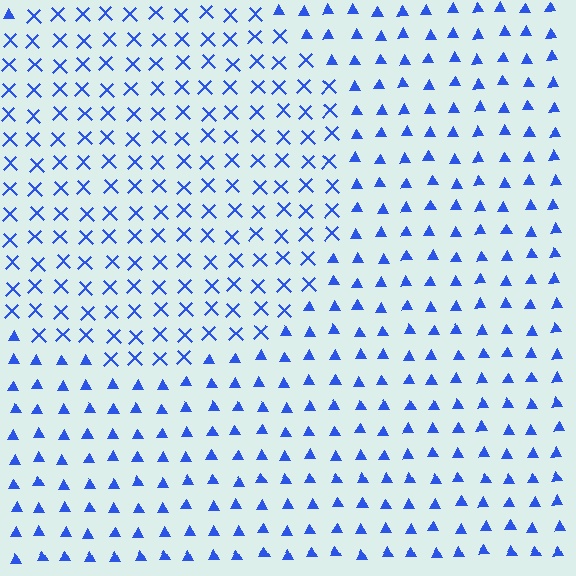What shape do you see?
I see a circle.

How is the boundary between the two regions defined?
The boundary is defined by a change in element shape: X marks inside vs. triangles outside. All elements share the same color and spacing.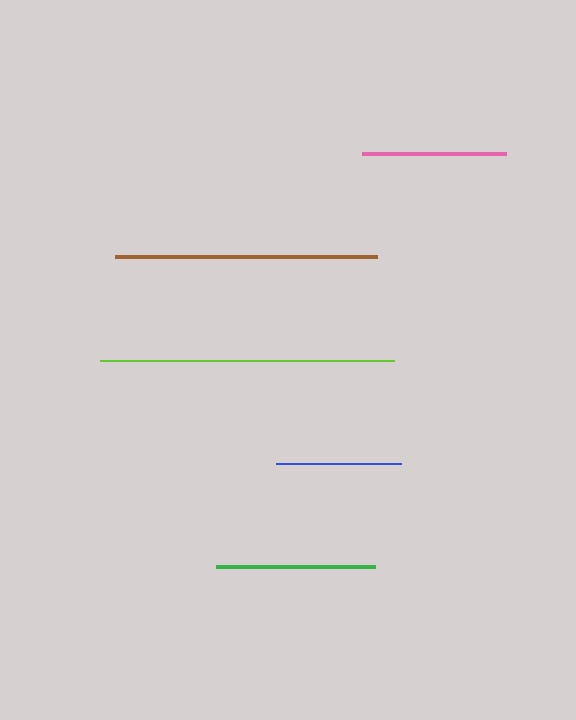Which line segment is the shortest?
The blue line is the shortest at approximately 125 pixels.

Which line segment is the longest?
The lime line is the longest at approximately 295 pixels.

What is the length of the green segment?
The green segment is approximately 159 pixels long.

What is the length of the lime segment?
The lime segment is approximately 295 pixels long.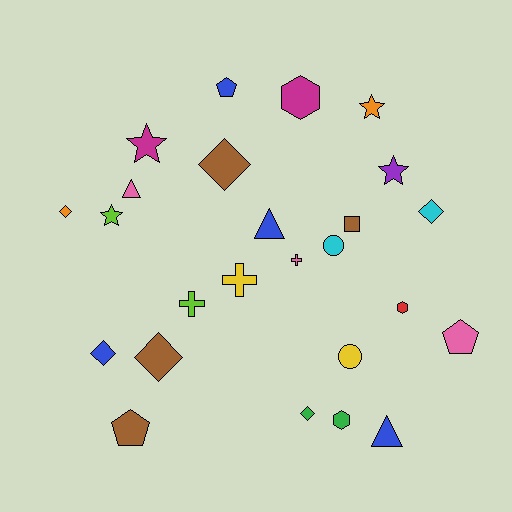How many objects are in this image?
There are 25 objects.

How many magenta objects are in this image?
There are 2 magenta objects.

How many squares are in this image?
There is 1 square.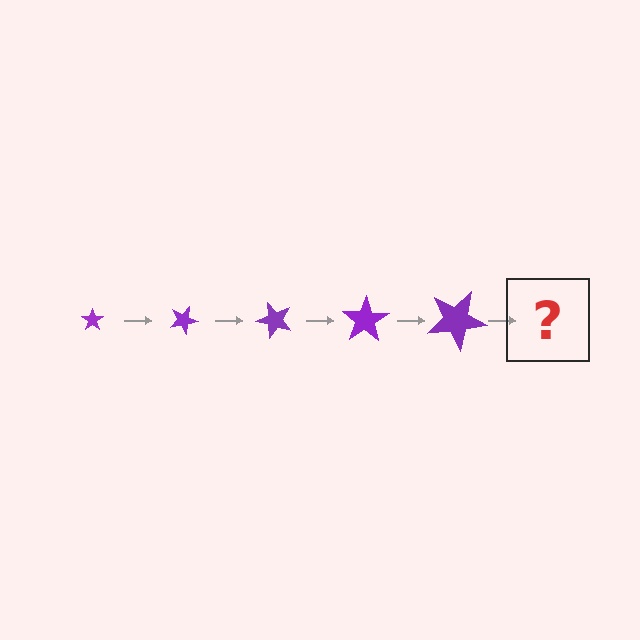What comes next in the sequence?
The next element should be a star, larger than the previous one and rotated 125 degrees from the start.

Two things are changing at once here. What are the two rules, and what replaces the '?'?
The two rules are that the star grows larger each step and it rotates 25 degrees each step. The '?' should be a star, larger than the previous one and rotated 125 degrees from the start.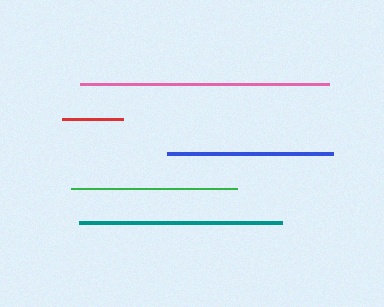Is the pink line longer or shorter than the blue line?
The pink line is longer than the blue line.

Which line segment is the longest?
The pink line is the longest at approximately 249 pixels.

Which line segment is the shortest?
The red line is the shortest at approximately 60 pixels.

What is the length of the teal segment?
The teal segment is approximately 203 pixels long.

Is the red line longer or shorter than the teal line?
The teal line is longer than the red line.